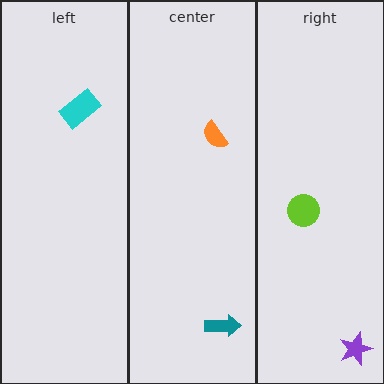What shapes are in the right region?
The purple star, the lime circle.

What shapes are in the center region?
The teal arrow, the orange semicircle.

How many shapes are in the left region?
1.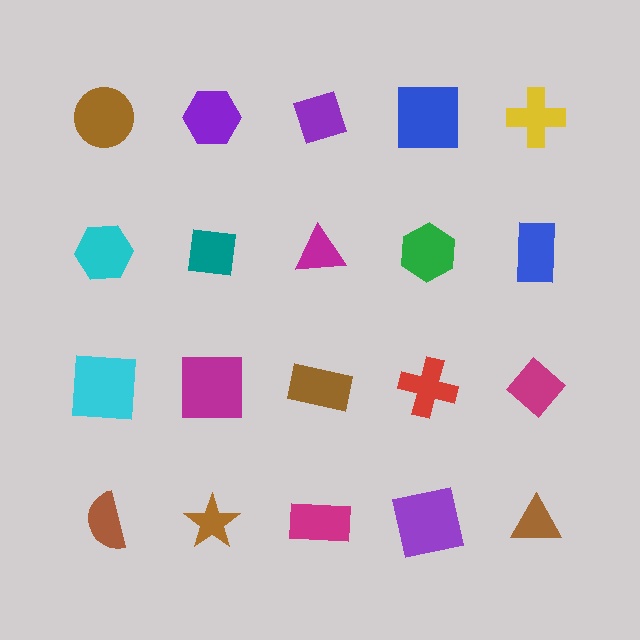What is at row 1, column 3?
A purple diamond.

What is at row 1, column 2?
A purple hexagon.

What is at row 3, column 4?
A red cross.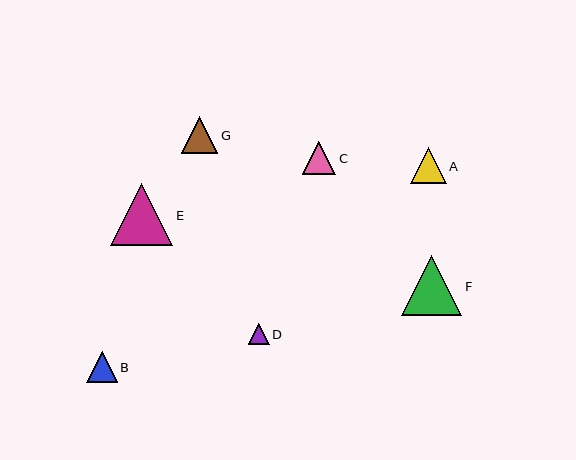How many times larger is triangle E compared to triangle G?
Triangle E is approximately 1.7 times the size of triangle G.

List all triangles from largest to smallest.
From largest to smallest: E, F, G, A, C, B, D.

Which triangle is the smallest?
Triangle D is the smallest with a size of approximately 21 pixels.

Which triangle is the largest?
Triangle E is the largest with a size of approximately 62 pixels.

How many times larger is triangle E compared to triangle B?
Triangle E is approximately 2.0 times the size of triangle B.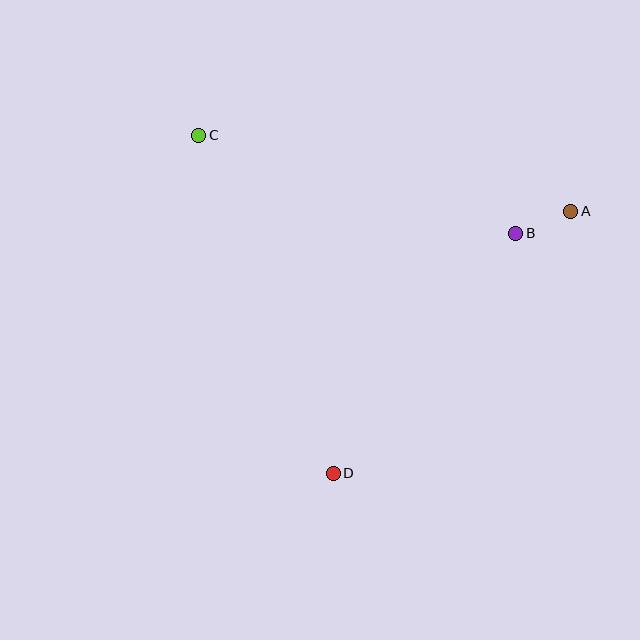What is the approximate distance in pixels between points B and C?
The distance between B and C is approximately 332 pixels.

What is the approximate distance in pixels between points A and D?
The distance between A and D is approximately 354 pixels.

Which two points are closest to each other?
Points A and B are closest to each other.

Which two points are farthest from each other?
Points A and C are farthest from each other.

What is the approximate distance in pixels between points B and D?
The distance between B and D is approximately 302 pixels.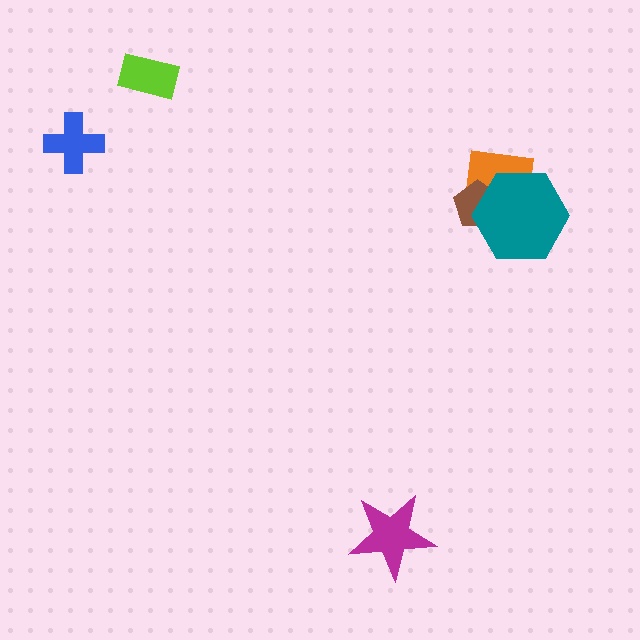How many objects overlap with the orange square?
2 objects overlap with the orange square.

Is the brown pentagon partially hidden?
Yes, it is partially covered by another shape.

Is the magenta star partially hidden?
No, no other shape covers it.